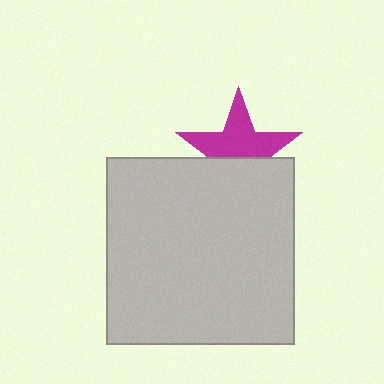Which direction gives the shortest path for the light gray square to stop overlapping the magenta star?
Moving down gives the shortest separation.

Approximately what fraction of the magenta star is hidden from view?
Roughly 40% of the magenta star is hidden behind the light gray square.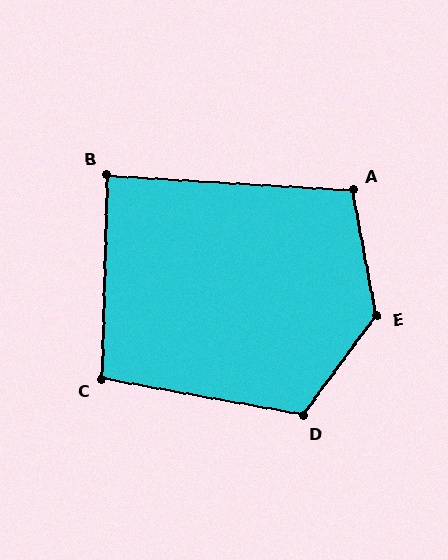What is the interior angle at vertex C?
Approximately 99 degrees (obtuse).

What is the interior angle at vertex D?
Approximately 116 degrees (obtuse).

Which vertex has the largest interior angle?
E, at approximately 133 degrees.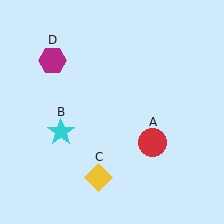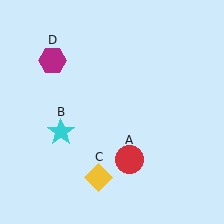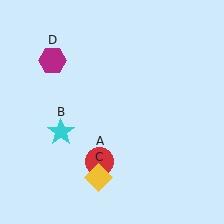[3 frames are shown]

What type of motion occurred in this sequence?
The red circle (object A) rotated clockwise around the center of the scene.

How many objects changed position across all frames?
1 object changed position: red circle (object A).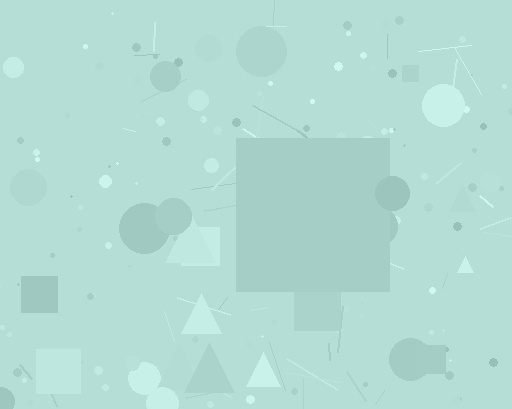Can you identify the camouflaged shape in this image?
The camouflaged shape is a square.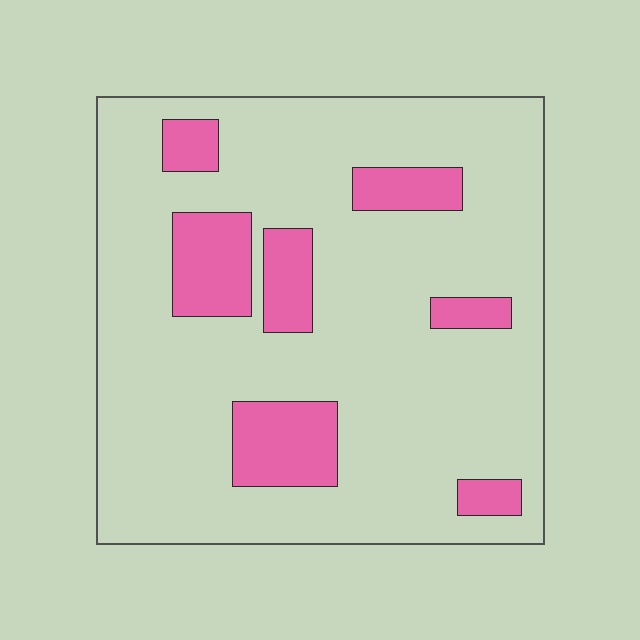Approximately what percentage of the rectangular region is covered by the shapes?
Approximately 20%.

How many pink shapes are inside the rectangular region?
7.